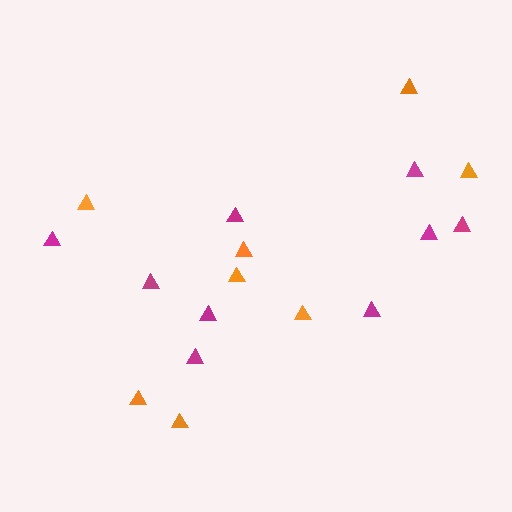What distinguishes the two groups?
There are 2 groups: one group of orange triangles (8) and one group of magenta triangles (9).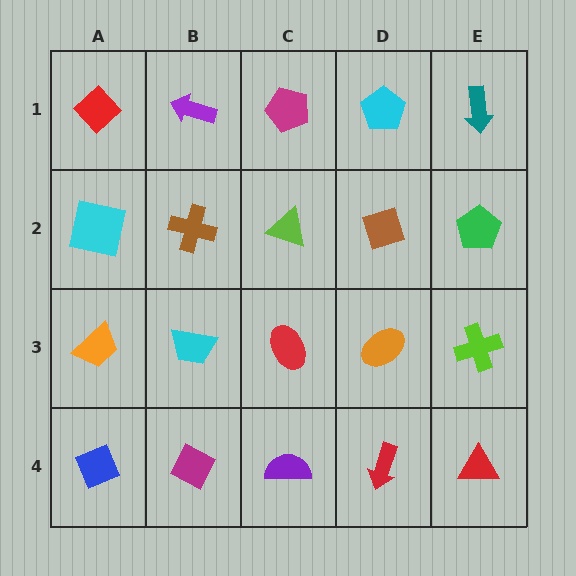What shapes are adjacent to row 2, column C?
A magenta pentagon (row 1, column C), a red ellipse (row 3, column C), a brown cross (row 2, column B), a brown diamond (row 2, column D).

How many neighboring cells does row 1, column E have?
2.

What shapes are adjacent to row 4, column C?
A red ellipse (row 3, column C), a magenta diamond (row 4, column B), a red arrow (row 4, column D).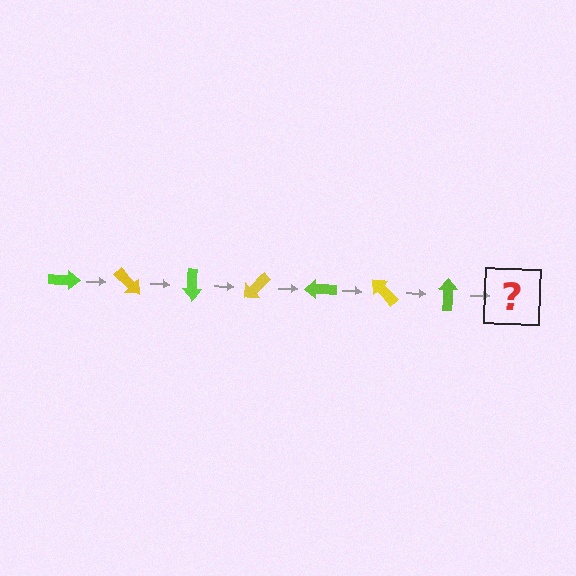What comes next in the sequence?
The next element should be a yellow arrow, rotated 315 degrees from the start.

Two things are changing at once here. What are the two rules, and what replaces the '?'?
The two rules are that it rotates 45 degrees each step and the color cycles through lime and yellow. The '?' should be a yellow arrow, rotated 315 degrees from the start.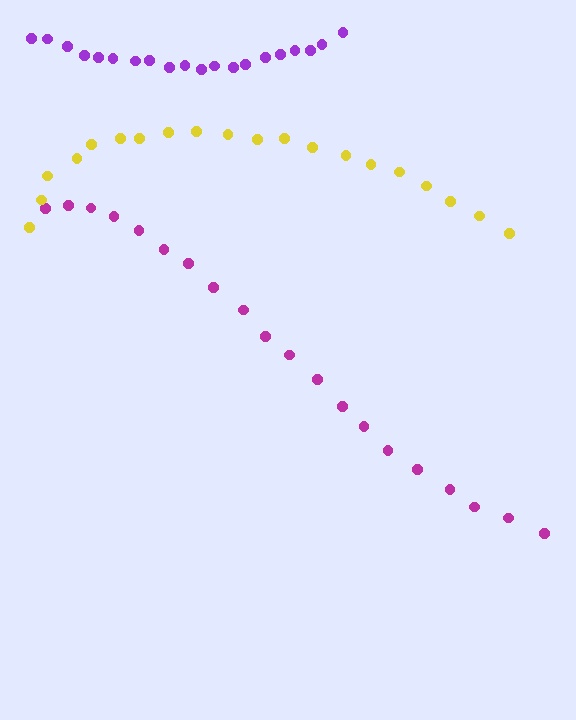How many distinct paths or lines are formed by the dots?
There are 3 distinct paths.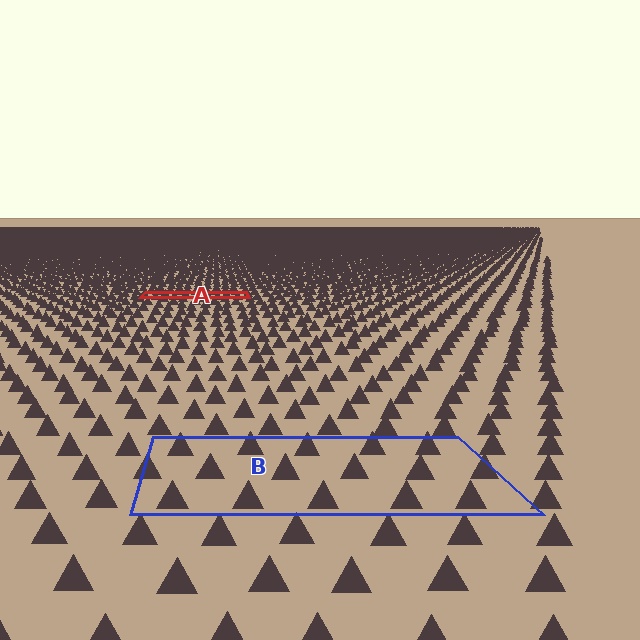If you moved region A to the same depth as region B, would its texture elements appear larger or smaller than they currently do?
They would appear larger. At a closer depth, the same texture elements are projected at a bigger on-screen size.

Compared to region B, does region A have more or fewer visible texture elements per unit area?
Region A has more texture elements per unit area — they are packed more densely because it is farther away.